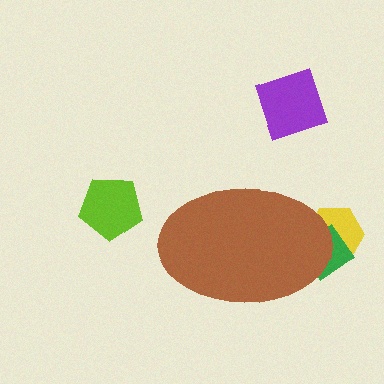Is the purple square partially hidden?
No, the purple square is fully visible.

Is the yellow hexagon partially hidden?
Yes, the yellow hexagon is partially hidden behind the brown ellipse.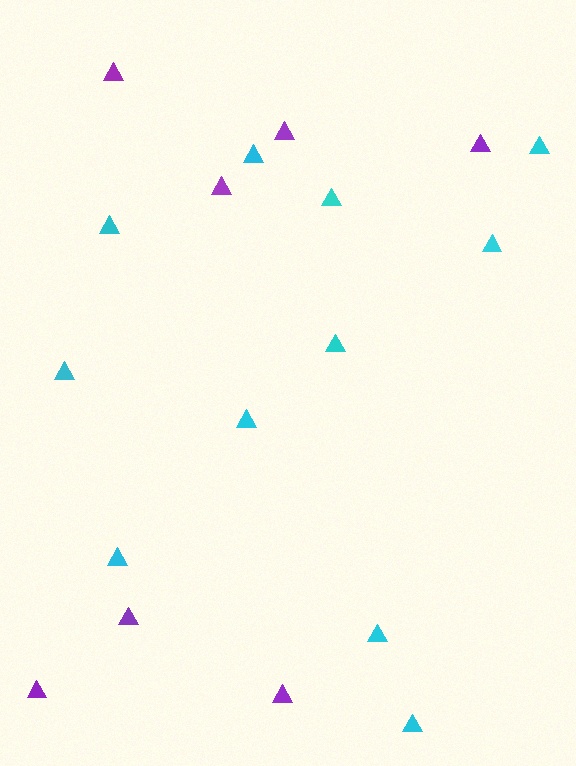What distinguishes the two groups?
There are 2 groups: one group of cyan triangles (11) and one group of purple triangles (7).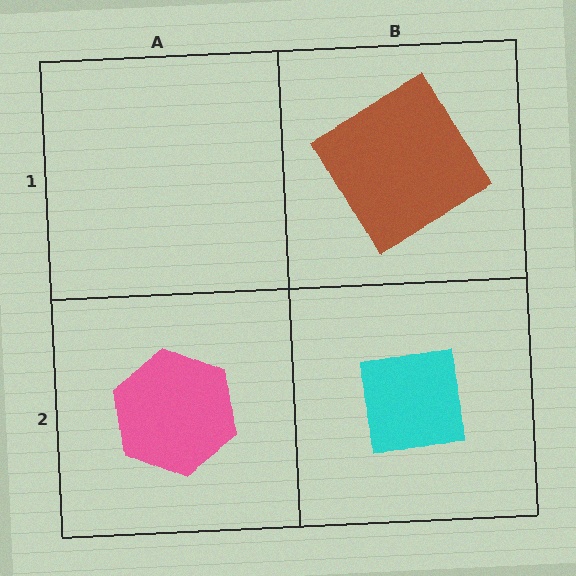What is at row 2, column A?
A pink hexagon.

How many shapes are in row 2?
2 shapes.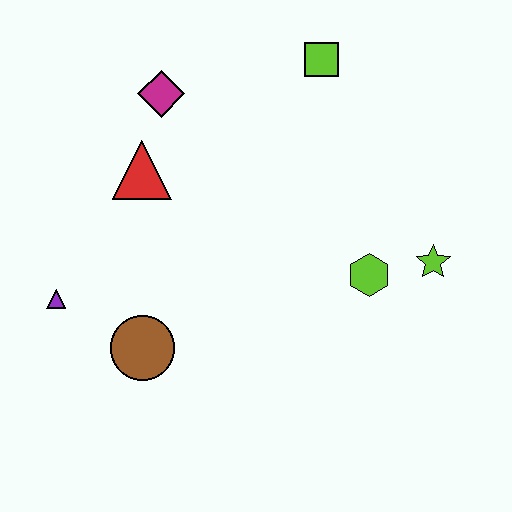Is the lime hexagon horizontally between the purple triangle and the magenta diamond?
No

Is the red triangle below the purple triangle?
No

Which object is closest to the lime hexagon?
The lime star is closest to the lime hexagon.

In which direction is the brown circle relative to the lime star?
The brown circle is to the left of the lime star.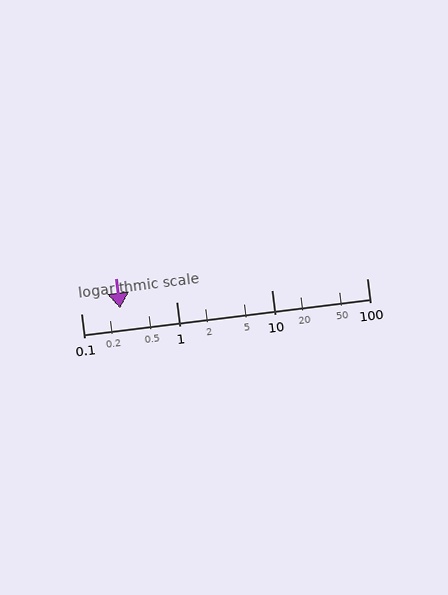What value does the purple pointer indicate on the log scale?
The pointer indicates approximately 0.26.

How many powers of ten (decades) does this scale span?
The scale spans 3 decades, from 0.1 to 100.